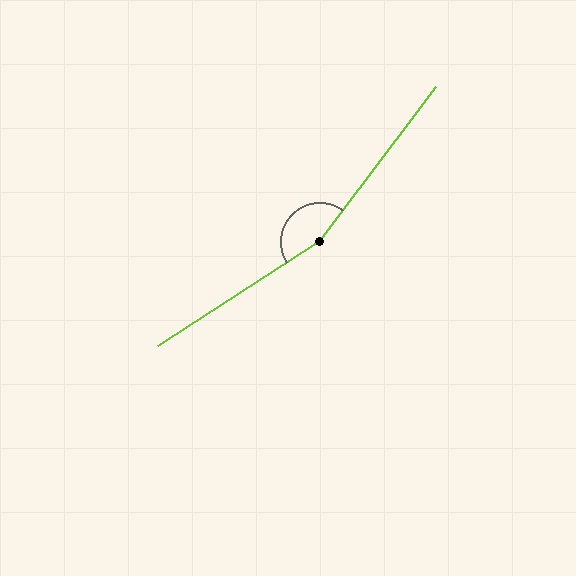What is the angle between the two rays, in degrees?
Approximately 160 degrees.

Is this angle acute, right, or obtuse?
It is obtuse.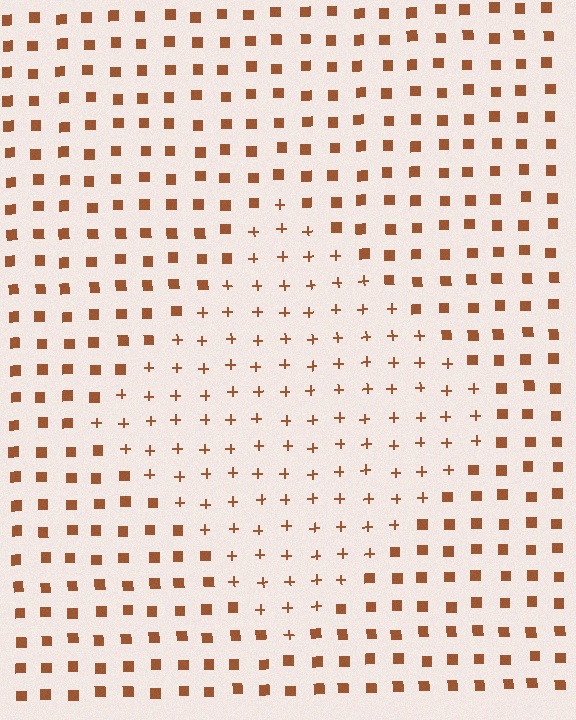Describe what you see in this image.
The image is filled with small brown elements arranged in a uniform grid. A diamond-shaped region contains plus signs, while the surrounding area contains squares. The boundary is defined purely by the change in element shape.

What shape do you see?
I see a diamond.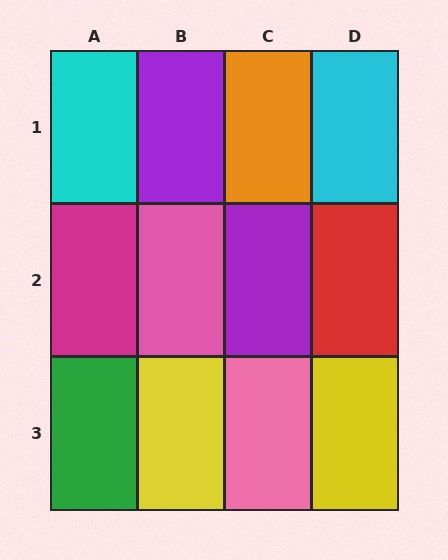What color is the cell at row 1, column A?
Cyan.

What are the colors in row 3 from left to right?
Green, yellow, pink, yellow.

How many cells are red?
1 cell is red.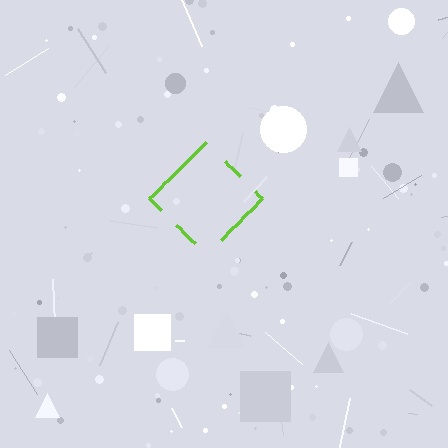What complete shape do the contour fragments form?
The contour fragments form a diamond.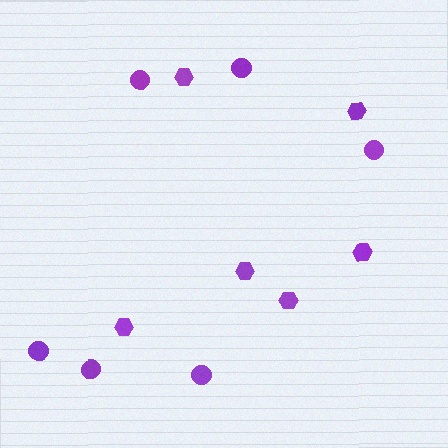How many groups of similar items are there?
There are 2 groups: one group of circles (6) and one group of hexagons (6).